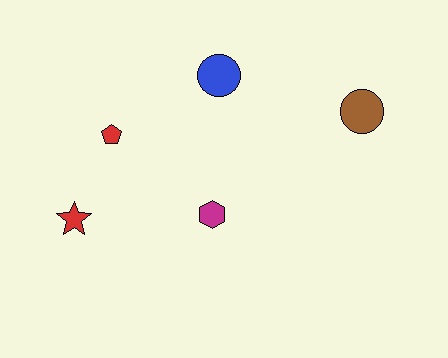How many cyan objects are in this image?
There are no cyan objects.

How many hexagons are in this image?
There is 1 hexagon.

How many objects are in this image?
There are 5 objects.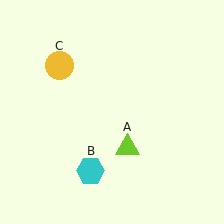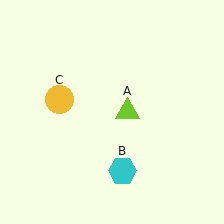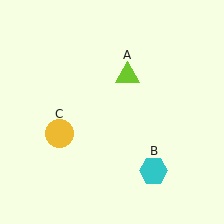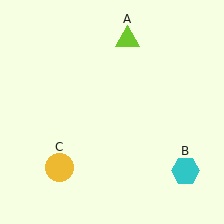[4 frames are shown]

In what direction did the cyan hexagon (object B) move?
The cyan hexagon (object B) moved right.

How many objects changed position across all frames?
3 objects changed position: lime triangle (object A), cyan hexagon (object B), yellow circle (object C).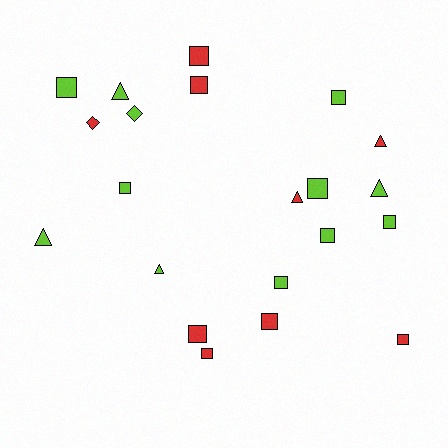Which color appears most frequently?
Lime, with 12 objects.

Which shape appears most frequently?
Square, with 13 objects.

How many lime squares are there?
There are 7 lime squares.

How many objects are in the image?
There are 21 objects.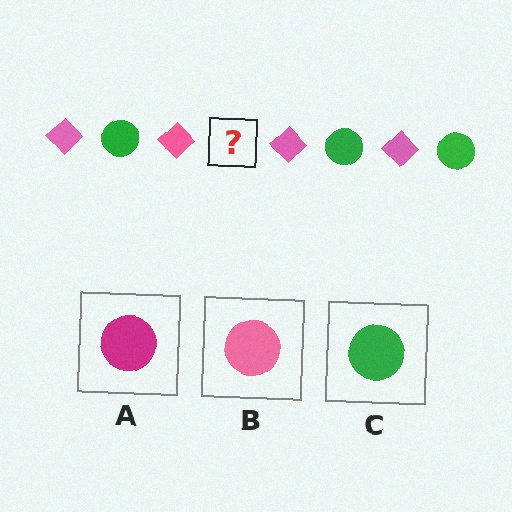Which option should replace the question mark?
Option C.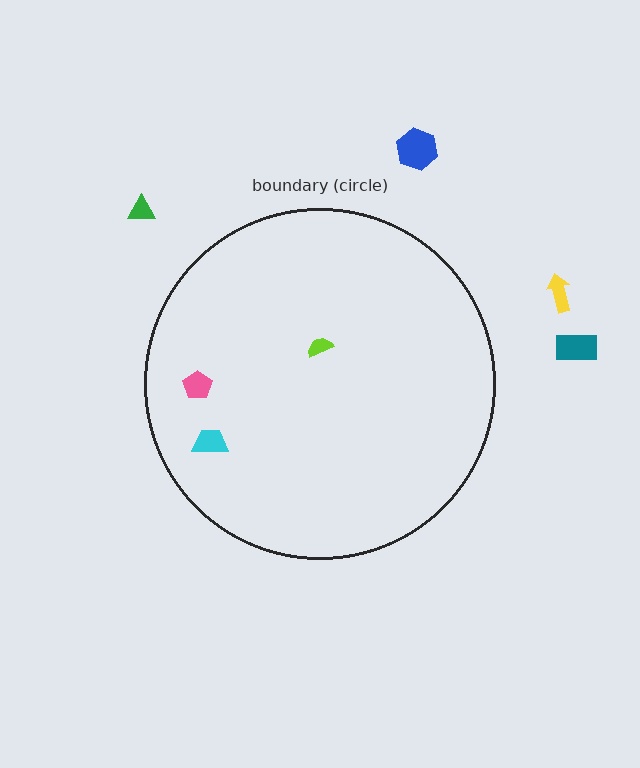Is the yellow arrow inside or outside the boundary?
Outside.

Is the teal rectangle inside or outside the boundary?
Outside.